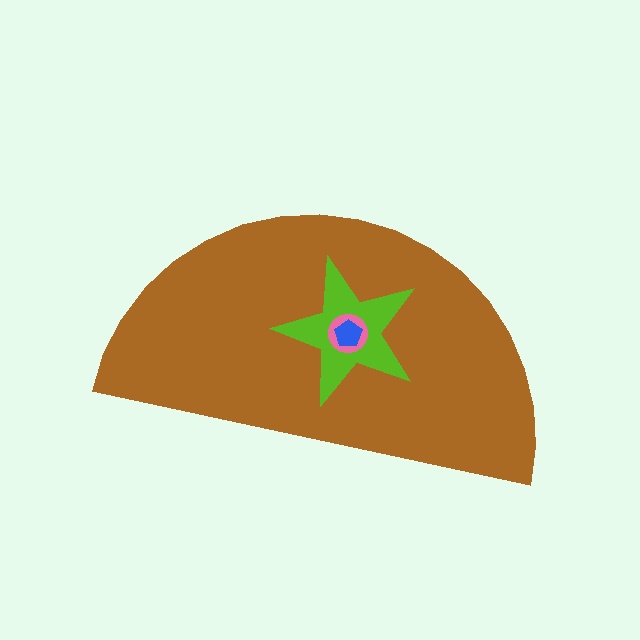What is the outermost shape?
The brown semicircle.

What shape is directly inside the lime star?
The pink circle.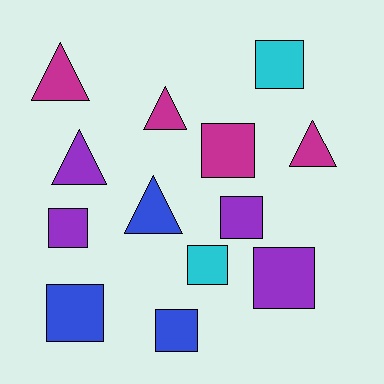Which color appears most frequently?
Magenta, with 4 objects.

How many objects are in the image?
There are 13 objects.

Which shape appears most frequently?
Square, with 8 objects.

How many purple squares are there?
There are 3 purple squares.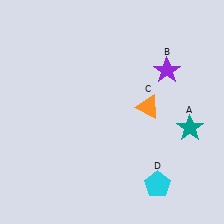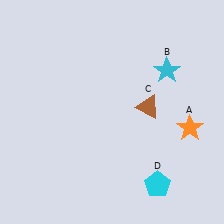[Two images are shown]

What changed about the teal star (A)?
In Image 1, A is teal. In Image 2, it changed to orange.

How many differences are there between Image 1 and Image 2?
There are 3 differences between the two images.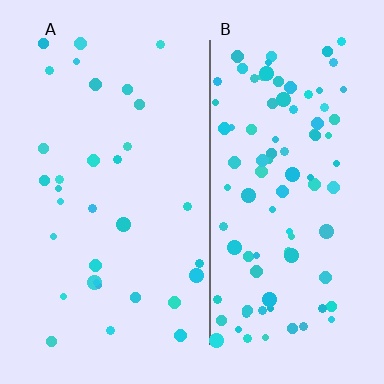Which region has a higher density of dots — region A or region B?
B (the right).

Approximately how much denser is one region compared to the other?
Approximately 2.9× — region B over region A.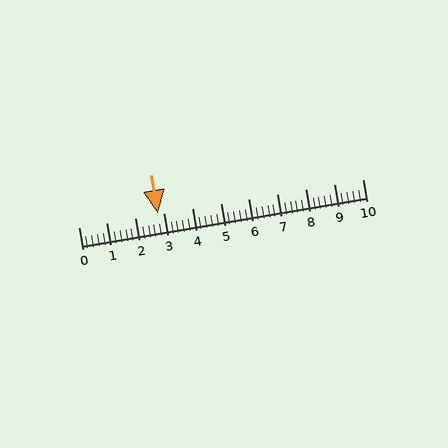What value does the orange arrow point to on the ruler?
The orange arrow points to approximately 2.8.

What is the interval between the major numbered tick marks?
The major tick marks are spaced 1 units apart.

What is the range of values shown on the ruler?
The ruler shows values from 0 to 10.